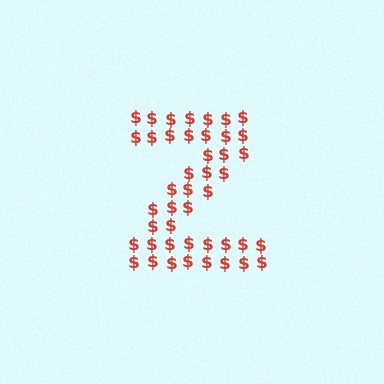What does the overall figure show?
The overall figure shows the letter Z.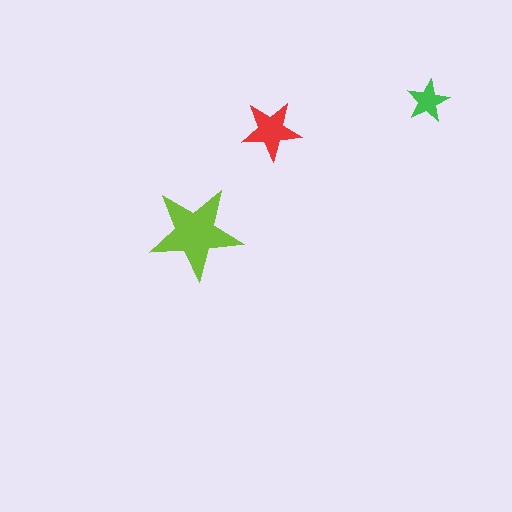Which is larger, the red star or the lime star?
The lime one.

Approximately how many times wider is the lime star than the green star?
About 2 times wider.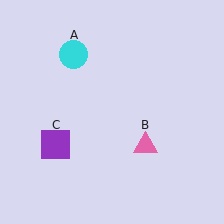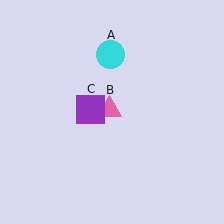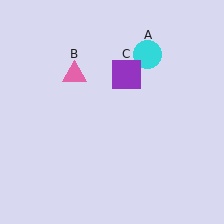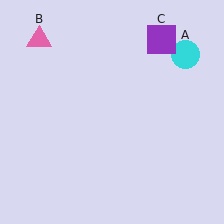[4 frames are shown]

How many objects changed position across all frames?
3 objects changed position: cyan circle (object A), pink triangle (object B), purple square (object C).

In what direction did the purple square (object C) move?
The purple square (object C) moved up and to the right.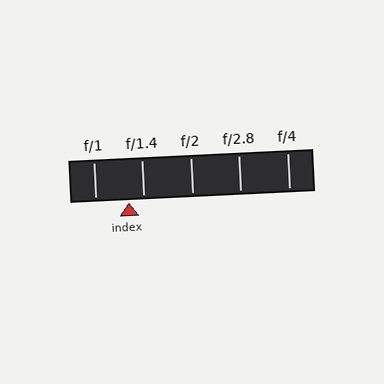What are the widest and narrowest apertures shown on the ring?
The widest aperture shown is f/1 and the narrowest is f/4.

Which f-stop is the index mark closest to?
The index mark is closest to f/1.4.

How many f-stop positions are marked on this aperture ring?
There are 5 f-stop positions marked.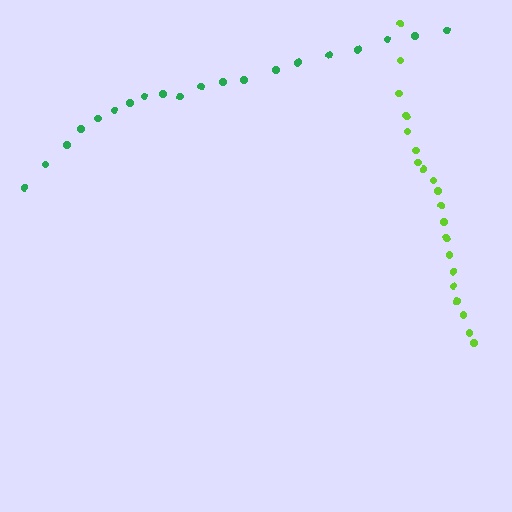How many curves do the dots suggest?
There are 2 distinct paths.